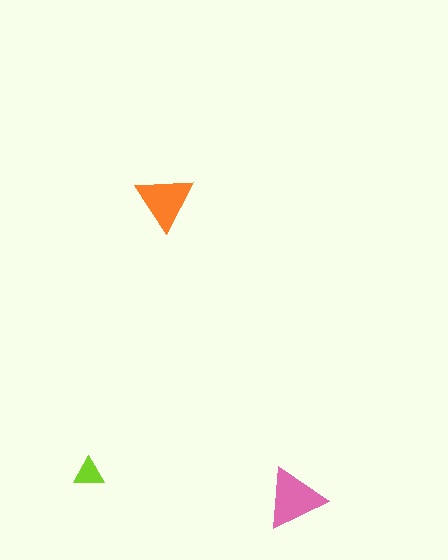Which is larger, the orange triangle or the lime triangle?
The orange one.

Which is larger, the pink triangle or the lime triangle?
The pink one.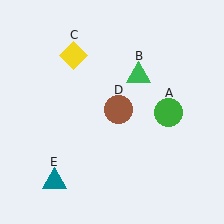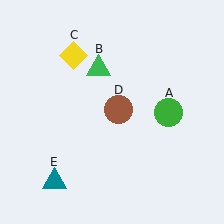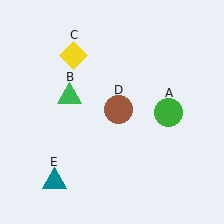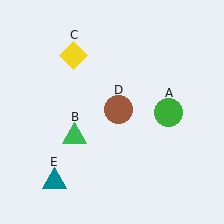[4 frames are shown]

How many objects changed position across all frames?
1 object changed position: green triangle (object B).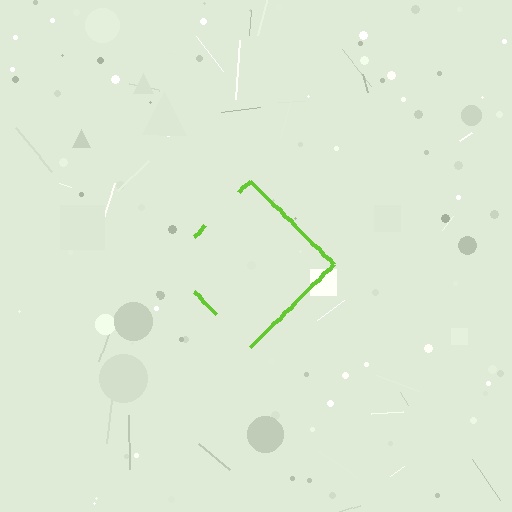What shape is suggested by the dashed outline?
The dashed outline suggests a diamond.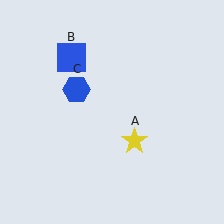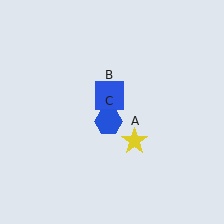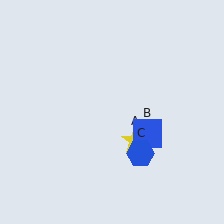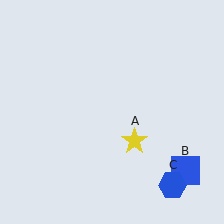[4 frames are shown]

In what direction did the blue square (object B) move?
The blue square (object B) moved down and to the right.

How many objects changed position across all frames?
2 objects changed position: blue square (object B), blue hexagon (object C).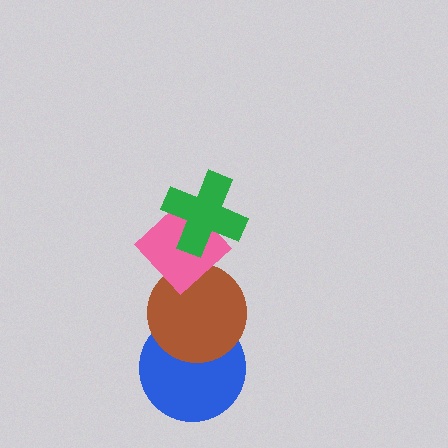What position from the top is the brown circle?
The brown circle is 3rd from the top.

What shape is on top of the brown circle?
The pink diamond is on top of the brown circle.